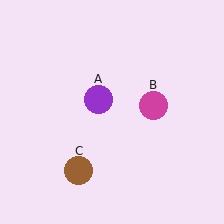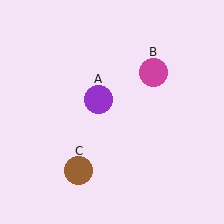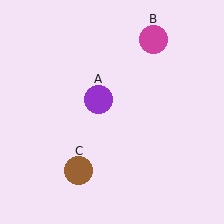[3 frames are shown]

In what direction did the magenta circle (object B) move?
The magenta circle (object B) moved up.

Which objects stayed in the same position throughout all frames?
Purple circle (object A) and brown circle (object C) remained stationary.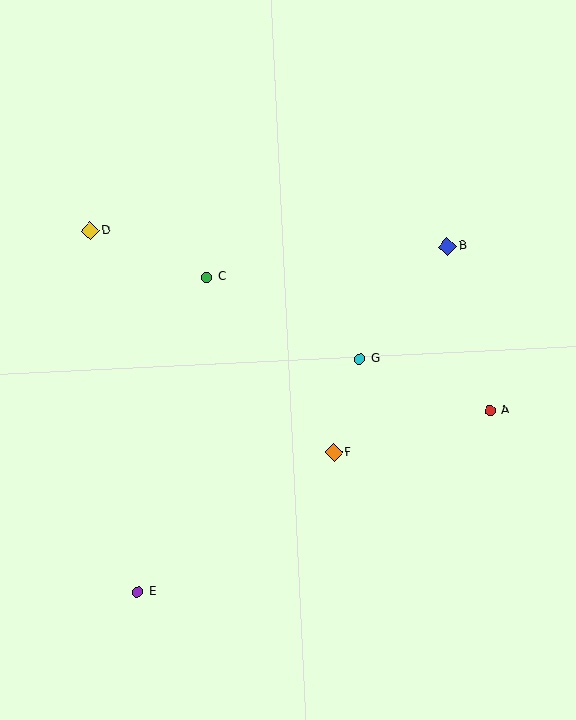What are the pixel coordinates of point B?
Point B is at (447, 246).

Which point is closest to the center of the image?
Point G at (360, 359) is closest to the center.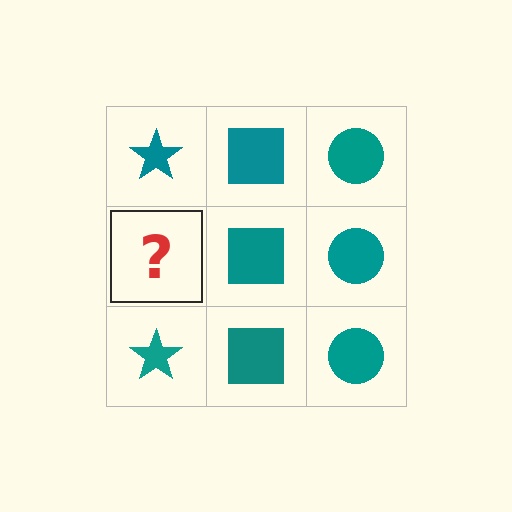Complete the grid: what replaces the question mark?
The question mark should be replaced with a teal star.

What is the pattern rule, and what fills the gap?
The rule is that each column has a consistent shape. The gap should be filled with a teal star.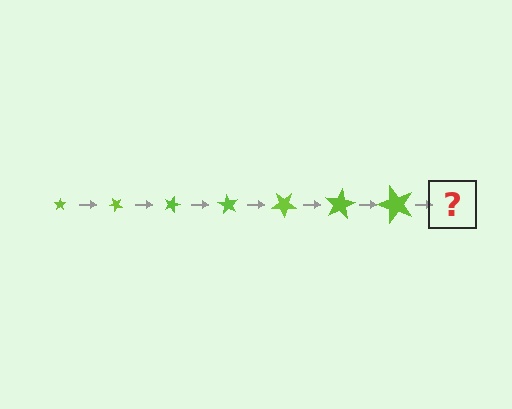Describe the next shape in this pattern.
It should be a star, larger than the previous one and rotated 315 degrees from the start.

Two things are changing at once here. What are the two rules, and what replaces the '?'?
The two rules are that the star grows larger each step and it rotates 45 degrees each step. The '?' should be a star, larger than the previous one and rotated 315 degrees from the start.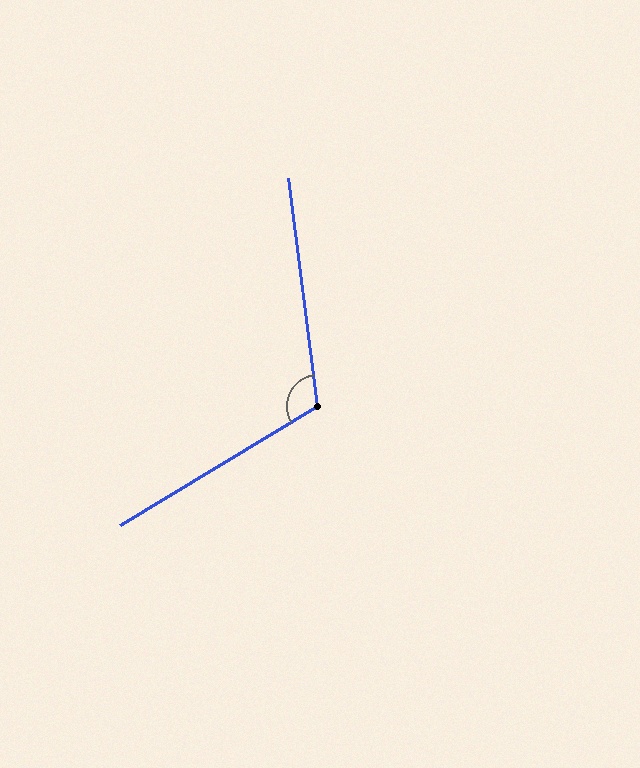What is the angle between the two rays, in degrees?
Approximately 114 degrees.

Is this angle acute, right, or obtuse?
It is obtuse.